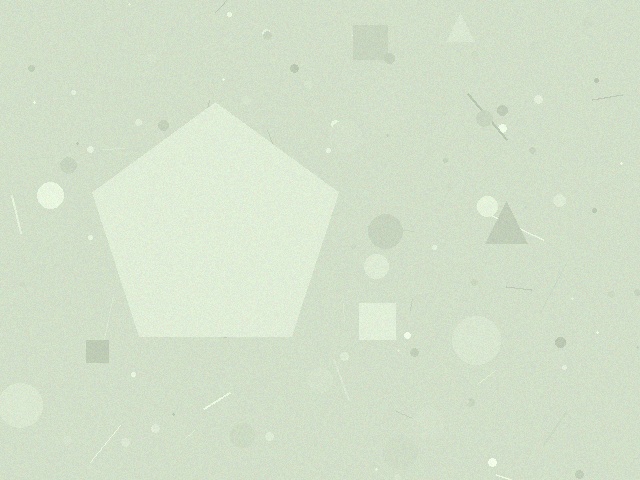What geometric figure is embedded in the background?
A pentagon is embedded in the background.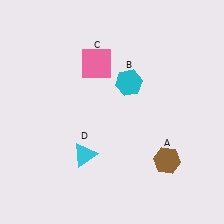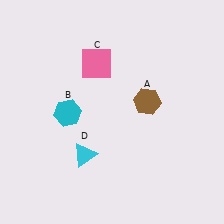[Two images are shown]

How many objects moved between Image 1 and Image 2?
2 objects moved between the two images.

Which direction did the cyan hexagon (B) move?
The cyan hexagon (B) moved left.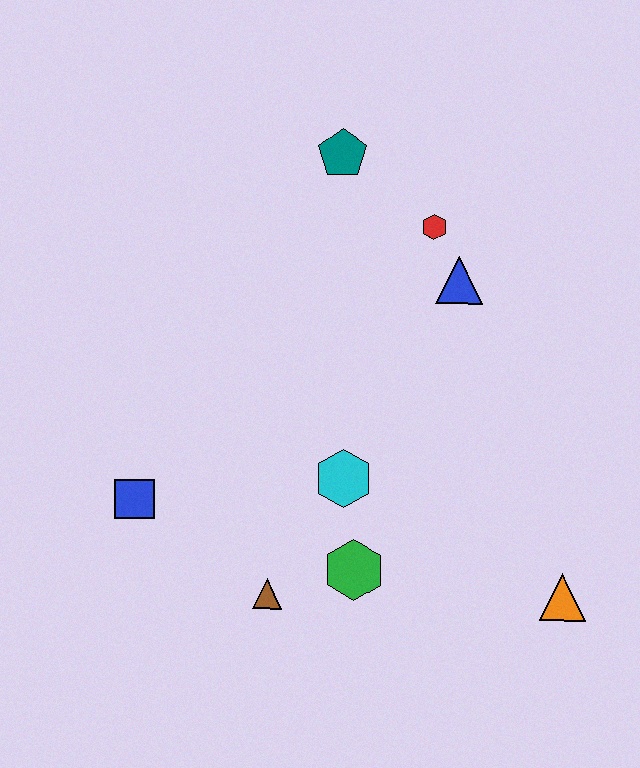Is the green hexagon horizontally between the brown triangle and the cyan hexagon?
No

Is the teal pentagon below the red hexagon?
No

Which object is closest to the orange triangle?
The green hexagon is closest to the orange triangle.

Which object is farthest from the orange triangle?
The teal pentagon is farthest from the orange triangle.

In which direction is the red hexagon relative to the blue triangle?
The red hexagon is above the blue triangle.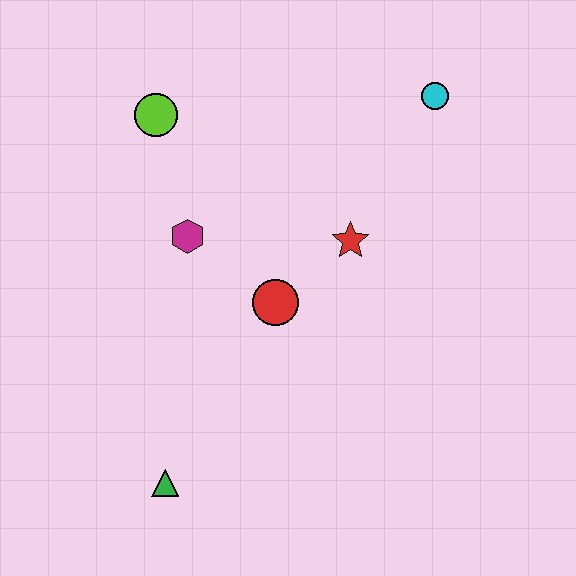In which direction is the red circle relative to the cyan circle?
The red circle is below the cyan circle.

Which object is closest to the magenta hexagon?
The red circle is closest to the magenta hexagon.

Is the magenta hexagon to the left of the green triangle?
No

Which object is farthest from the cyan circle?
The green triangle is farthest from the cyan circle.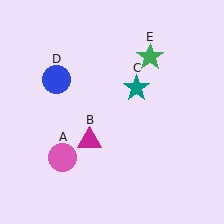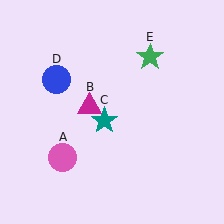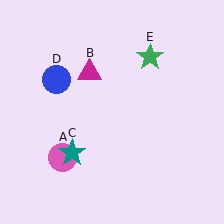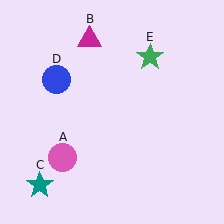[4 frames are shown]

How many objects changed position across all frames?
2 objects changed position: magenta triangle (object B), teal star (object C).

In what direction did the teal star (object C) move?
The teal star (object C) moved down and to the left.